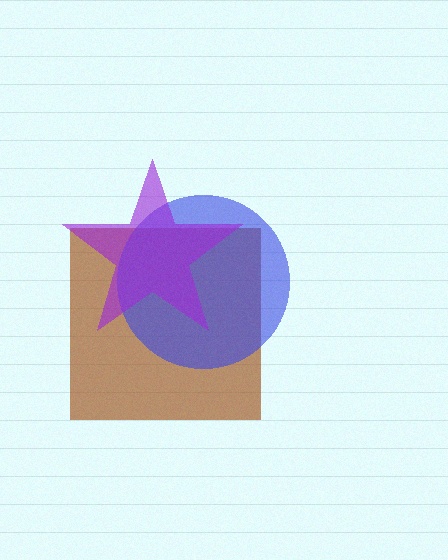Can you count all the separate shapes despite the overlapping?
Yes, there are 3 separate shapes.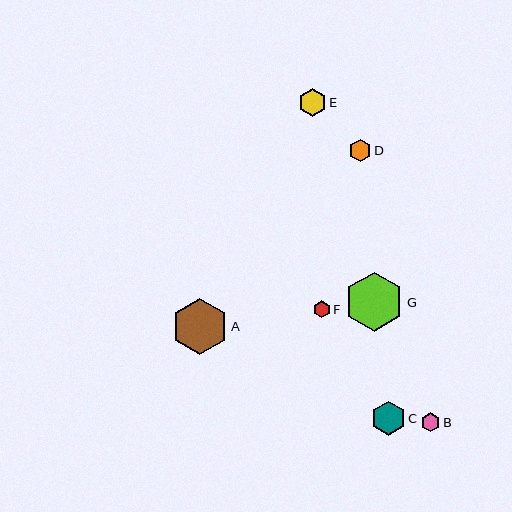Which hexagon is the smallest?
Hexagon F is the smallest with a size of approximately 17 pixels.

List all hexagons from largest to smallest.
From largest to smallest: G, A, C, E, D, B, F.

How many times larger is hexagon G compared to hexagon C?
Hexagon G is approximately 1.7 times the size of hexagon C.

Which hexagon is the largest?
Hexagon G is the largest with a size of approximately 59 pixels.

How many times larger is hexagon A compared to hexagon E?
Hexagon A is approximately 2.0 times the size of hexagon E.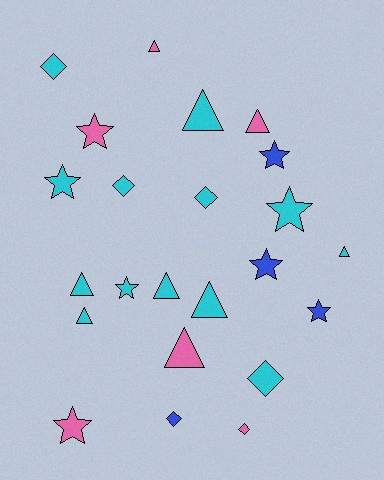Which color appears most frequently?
Cyan, with 13 objects.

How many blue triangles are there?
There are no blue triangles.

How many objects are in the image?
There are 23 objects.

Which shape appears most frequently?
Triangle, with 9 objects.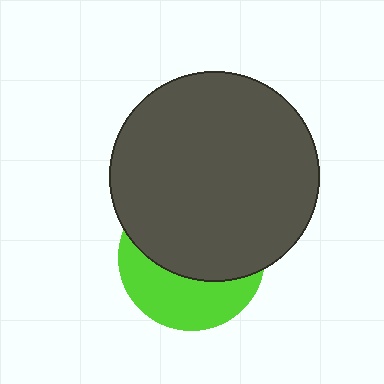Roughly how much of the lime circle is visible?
A small part of it is visible (roughly 40%).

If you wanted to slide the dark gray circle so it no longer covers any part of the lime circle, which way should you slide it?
Slide it up — that is the most direct way to separate the two shapes.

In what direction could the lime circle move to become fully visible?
The lime circle could move down. That would shift it out from behind the dark gray circle entirely.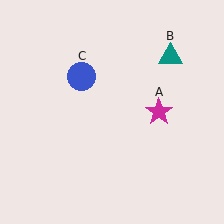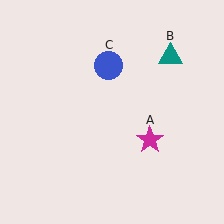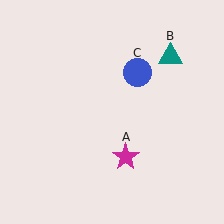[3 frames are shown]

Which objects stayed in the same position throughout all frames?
Teal triangle (object B) remained stationary.